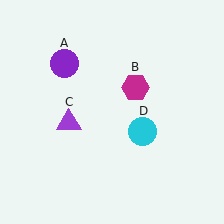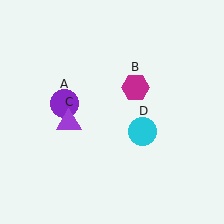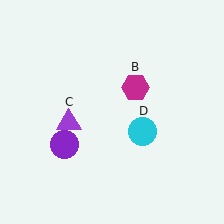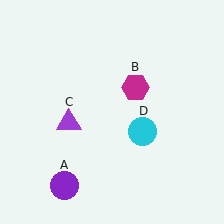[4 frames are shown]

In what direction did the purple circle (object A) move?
The purple circle (object A) moved down.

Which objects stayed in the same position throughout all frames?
Magenta hexagon (object B) and purple triangle (object C) and cyan circle (object D) remained stationary.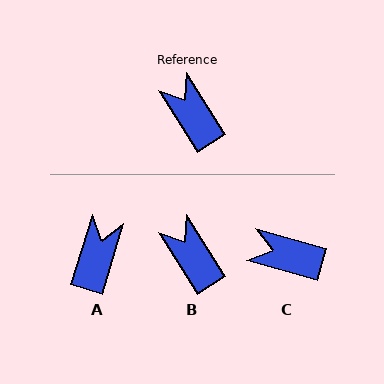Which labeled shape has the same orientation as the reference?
B.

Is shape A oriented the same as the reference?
No, it is off by about 49 degrees.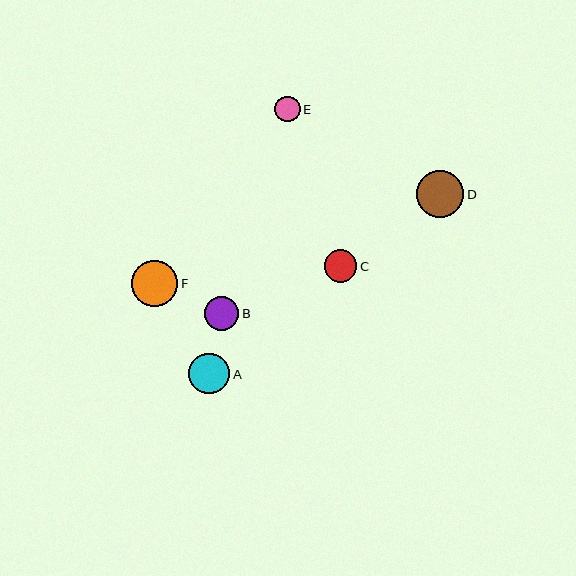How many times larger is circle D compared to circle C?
Circle D is approximately 1.4 times the size of circle C.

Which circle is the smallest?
Circle E is the smallest with a size of approximately 26 pixels.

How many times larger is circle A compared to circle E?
Circle A is approximately 1.6 times the size of circle E.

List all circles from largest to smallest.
From largest to smallest: D, F, A, B, C, E.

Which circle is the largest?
Circle D is the largest with a size of approximately 47 pixels.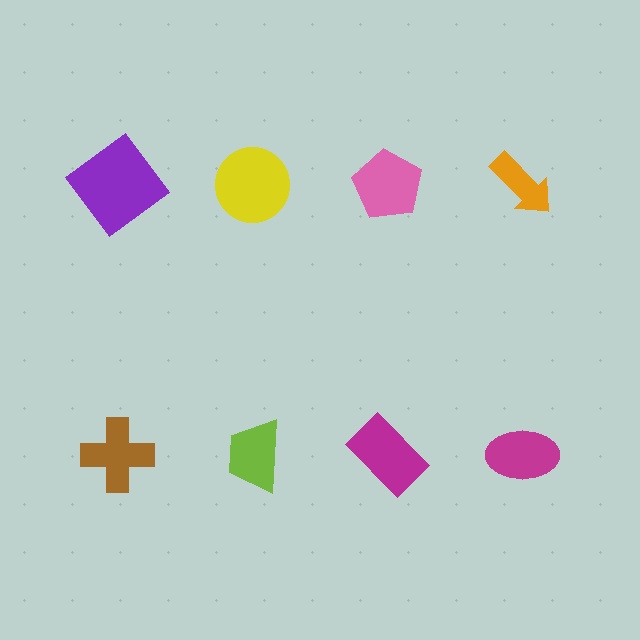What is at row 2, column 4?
A magenta ellipse.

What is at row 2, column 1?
A brown cross.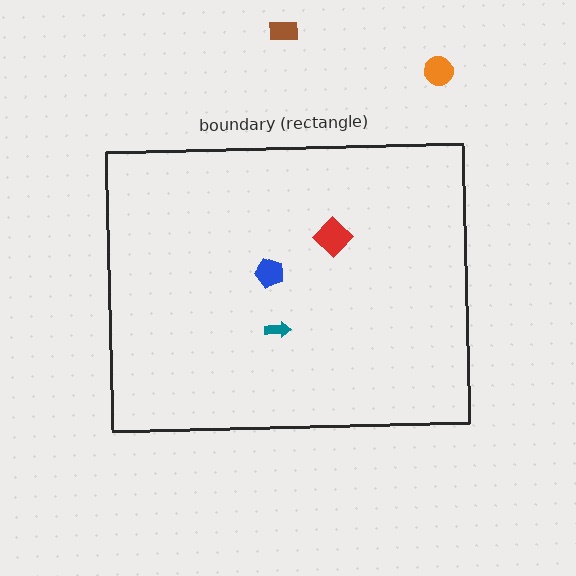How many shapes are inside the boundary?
3 inside, 2 outside.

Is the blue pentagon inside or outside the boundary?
Inside.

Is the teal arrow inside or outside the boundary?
Inside.